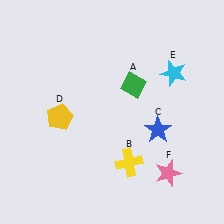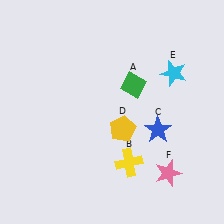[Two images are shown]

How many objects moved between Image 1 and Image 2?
1 object moved between the two images.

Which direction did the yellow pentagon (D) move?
The yellow pentagon (D) moved right.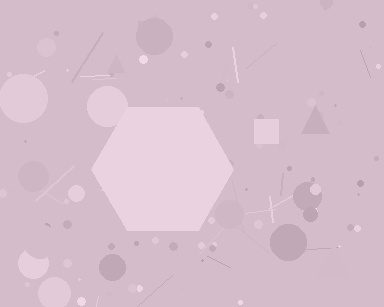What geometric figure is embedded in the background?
A hexagon is embedded in the background.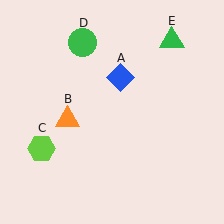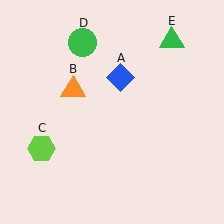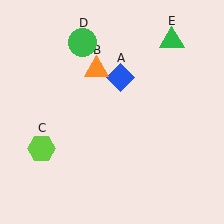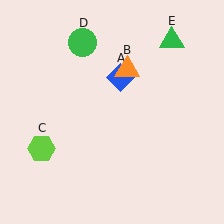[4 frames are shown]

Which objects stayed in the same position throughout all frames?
Blue diamond (object A) and lime hexagon (object C) and green circle (object D) and green triangle (object E) remained stationary.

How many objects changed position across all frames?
1 object changed position: orange triangle (object B).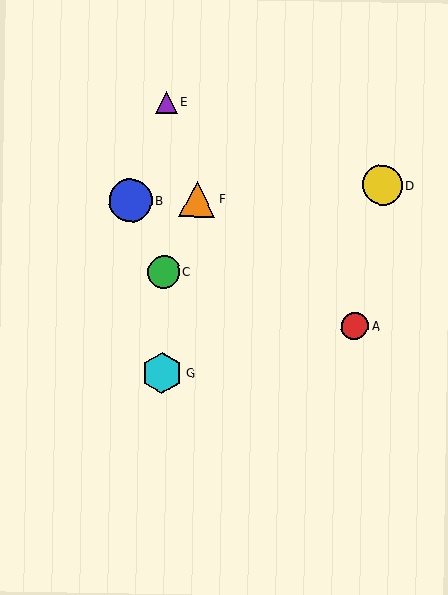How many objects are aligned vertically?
3 objects (C, E, G) are aligned vertically.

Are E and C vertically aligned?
Yes, both are at x≈166.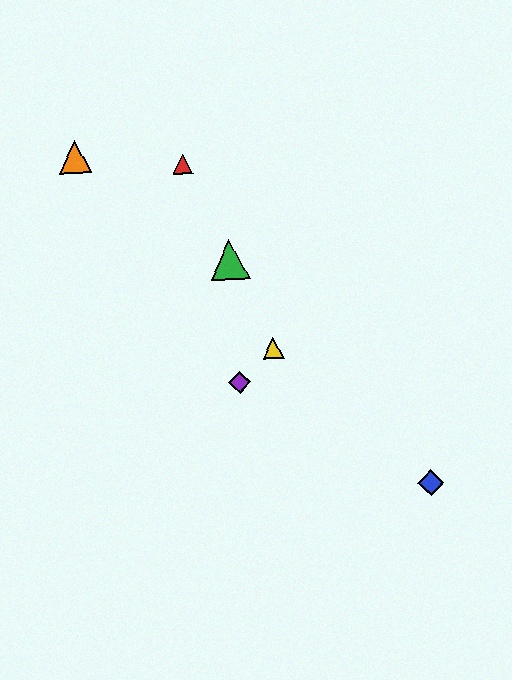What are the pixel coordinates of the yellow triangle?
The yellow triangle is at (273, 348).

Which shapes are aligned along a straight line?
The red triangle, the green triangle, the yellow triangle are aligned along a straight line.